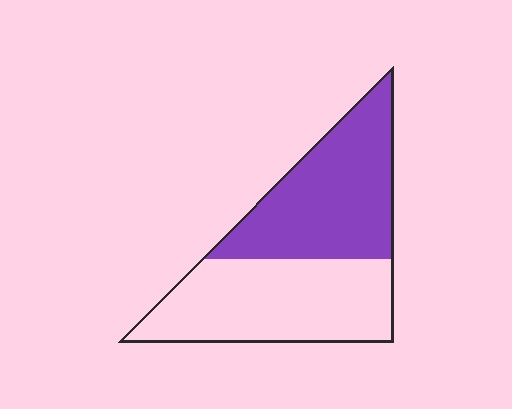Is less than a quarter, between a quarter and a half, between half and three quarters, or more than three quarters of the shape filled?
Between a quarter and a half.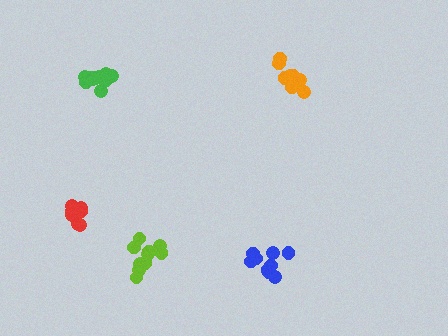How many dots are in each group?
Group 1: 9 dots, Group 2: 7 dots, Group 3: 12 dots, Group 4: 9 dots, Group 5: 10 dots (47 total).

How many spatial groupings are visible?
There are 5 spatial groupings.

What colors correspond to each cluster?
The clusters are colored: orange, red, green, blue, lime.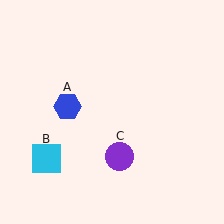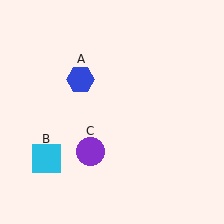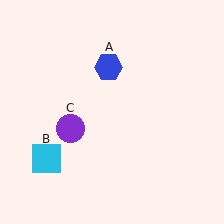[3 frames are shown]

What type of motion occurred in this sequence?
The blue hexagon (object A), purple circle (object C) rotated clockwise around the center of the scene.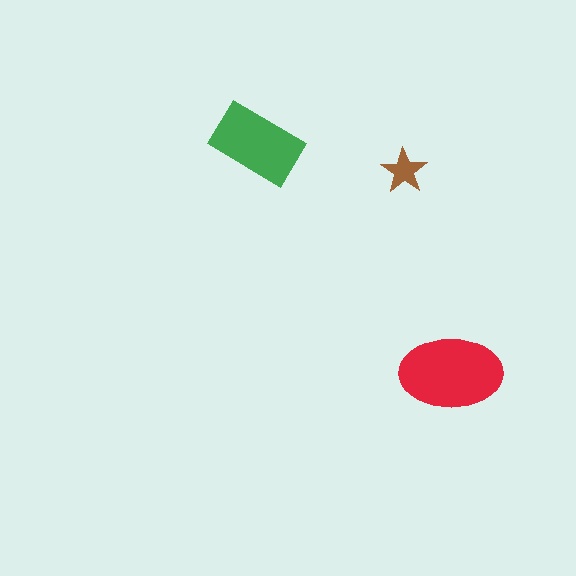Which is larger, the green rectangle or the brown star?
The green rectangle.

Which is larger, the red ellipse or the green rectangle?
The red ellipse.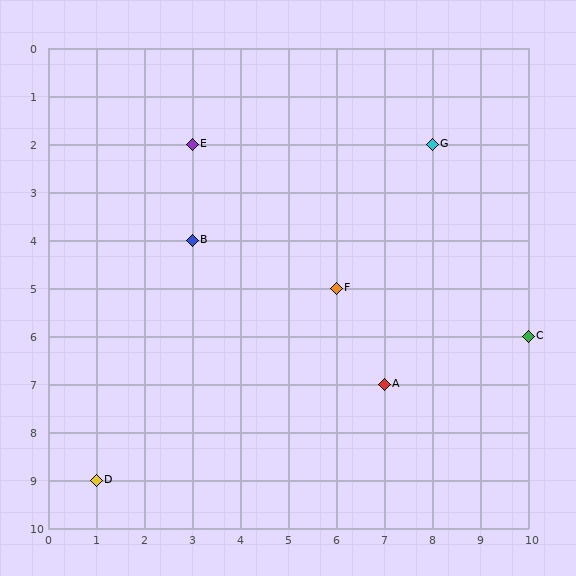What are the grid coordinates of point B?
Point B is at grid coordinates (3, 4).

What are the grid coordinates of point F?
Point F is at grid coordinates (6, 5).